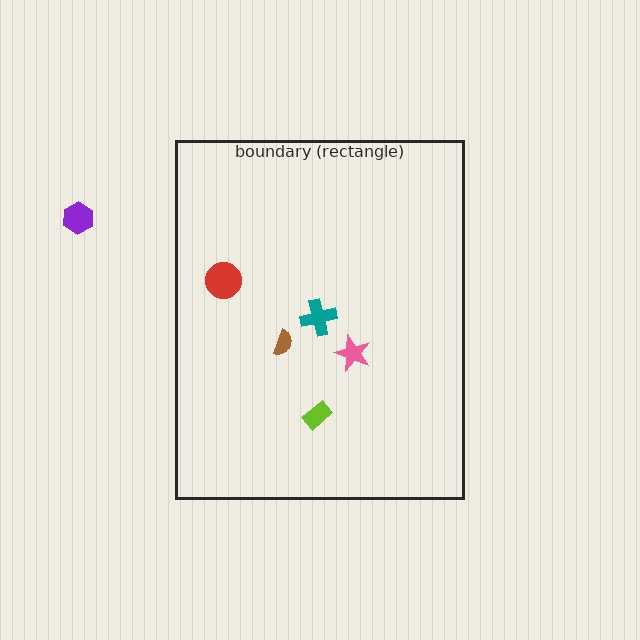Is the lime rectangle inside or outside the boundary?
Inside.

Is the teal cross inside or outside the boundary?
Inside.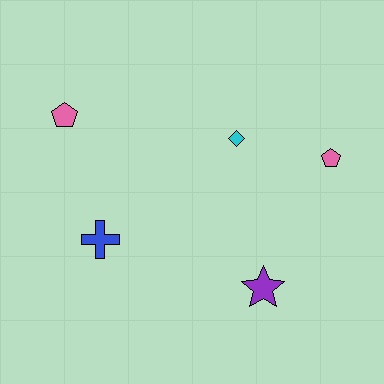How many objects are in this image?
There are 5 objects.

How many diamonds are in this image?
There is 1 diamond.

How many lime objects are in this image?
There are no lime objects.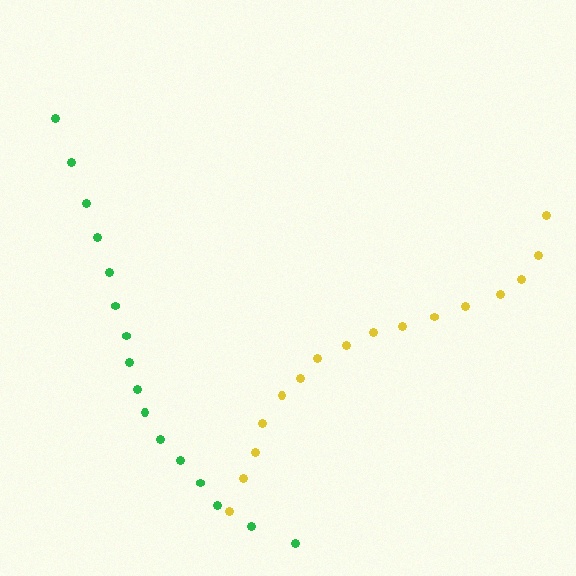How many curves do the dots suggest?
There are 2 distinct paths.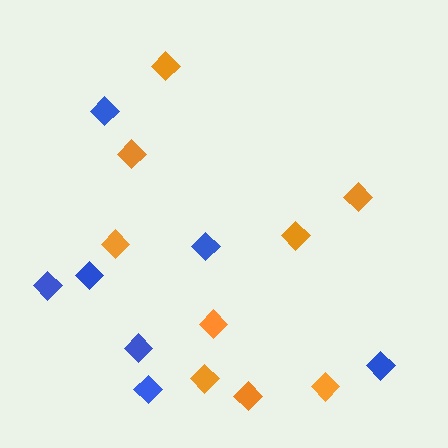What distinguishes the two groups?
There are 2 groups: one group of orange diamonds (9) and one group of blue diamonds (7).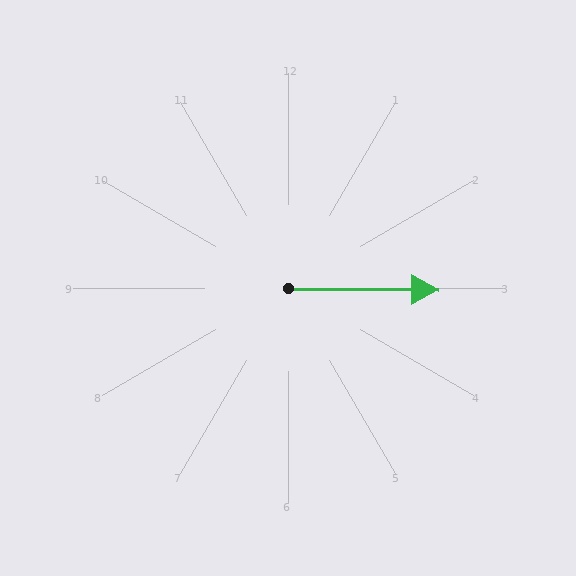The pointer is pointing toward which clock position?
Roughly 3 o'clock.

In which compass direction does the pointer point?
East.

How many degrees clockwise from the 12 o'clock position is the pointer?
Approximately 91 degrees.